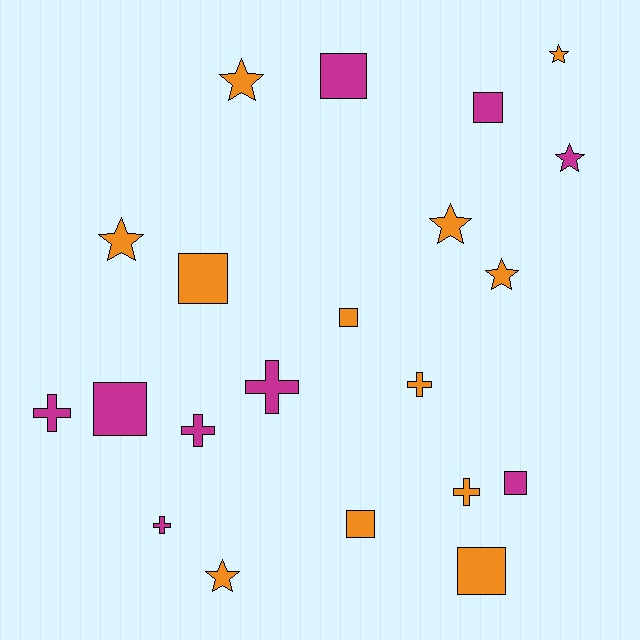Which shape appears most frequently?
Square, with 8 objects.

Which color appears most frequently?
Orange, with 12 objects.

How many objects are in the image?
There are 21 objects.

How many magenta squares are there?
There are 4 magenta squares.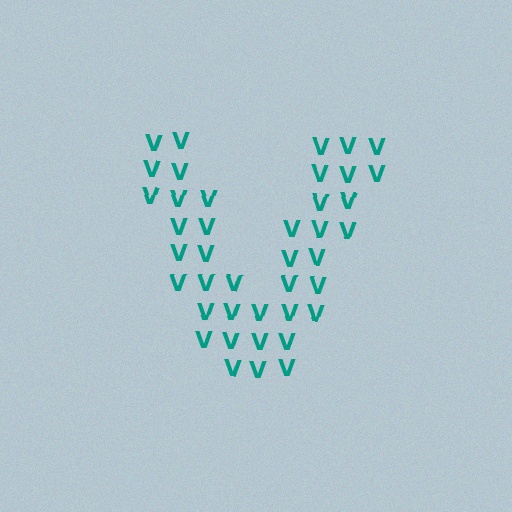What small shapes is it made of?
It is made of small letter V's.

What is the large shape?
The large shape is the letter V.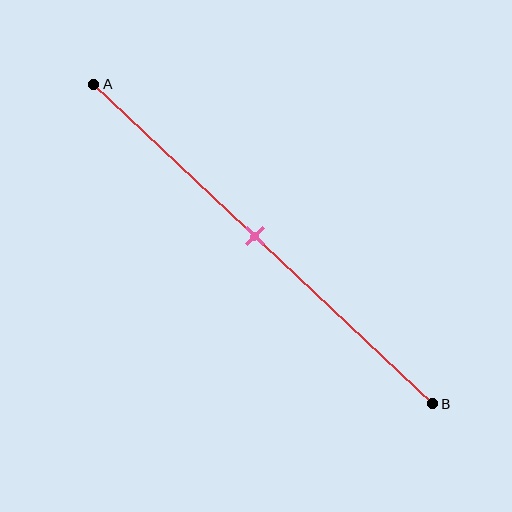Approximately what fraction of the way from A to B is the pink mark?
The pink mark is approximately 50% of the way from A to B.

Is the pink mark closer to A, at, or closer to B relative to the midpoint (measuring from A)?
The pink mark is approximately at the midpoint of segment AB.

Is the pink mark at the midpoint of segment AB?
Yes, the mark is approximately at the midpoint.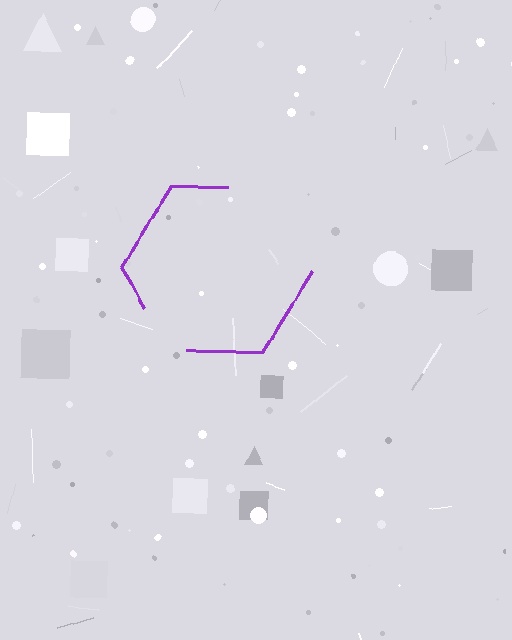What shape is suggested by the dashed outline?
The dashed outline suggests a hexagon.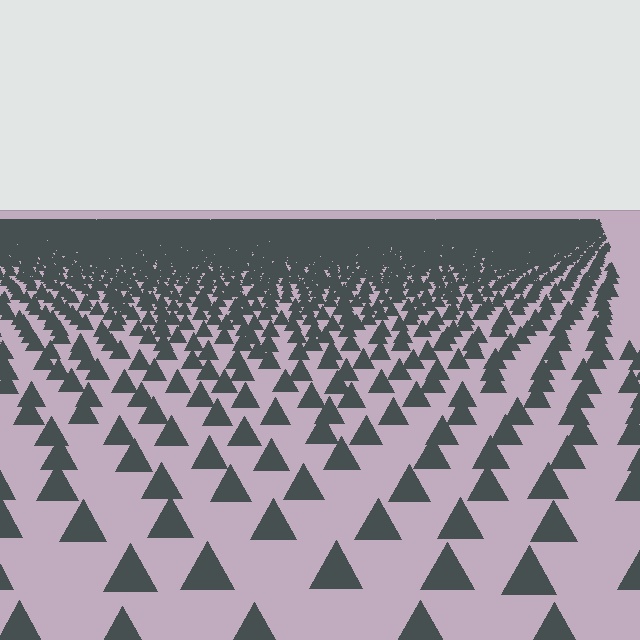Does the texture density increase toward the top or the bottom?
Density increases toward the top.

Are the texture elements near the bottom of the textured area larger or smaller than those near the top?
Larger. Near the bottom, elements are closer to the viewer and appear at a bigger on-screen size.